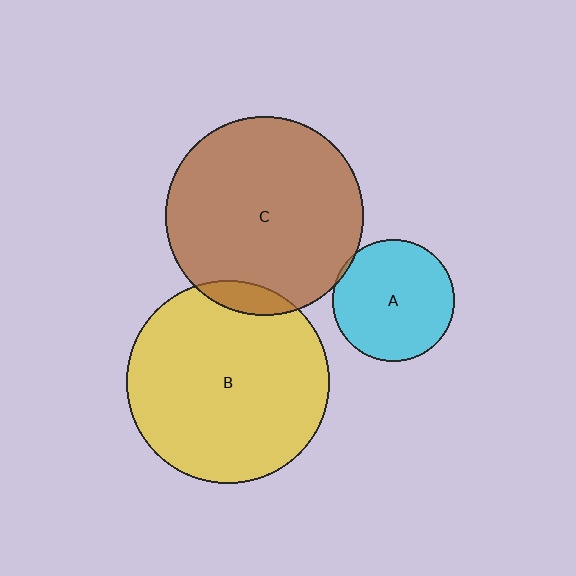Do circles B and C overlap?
Yes.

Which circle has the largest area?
Circle B (yellow).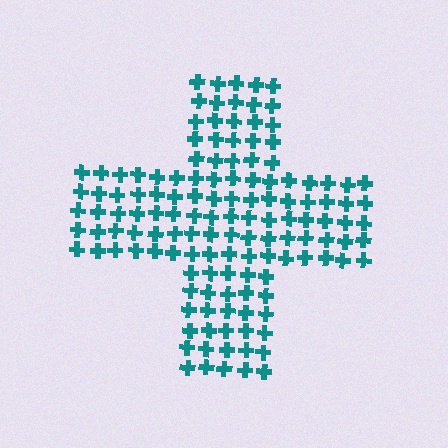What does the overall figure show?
The overall figure shows a cross.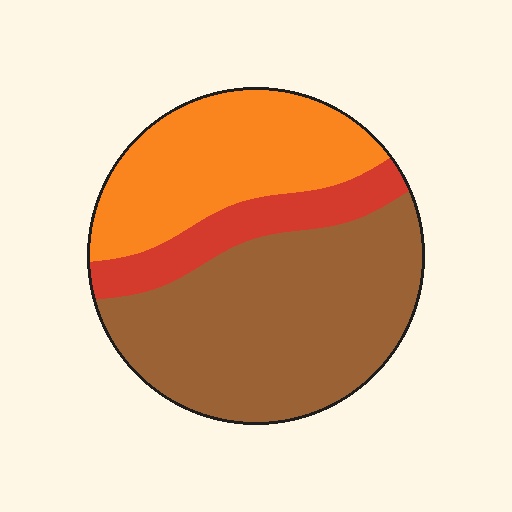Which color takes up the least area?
Red, at roughly 15%.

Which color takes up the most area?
Brown, at roughly 55%.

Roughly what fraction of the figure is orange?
Orange covers 33% of the figure.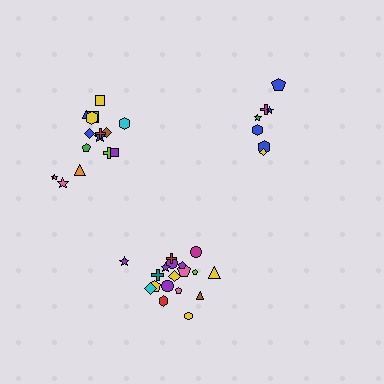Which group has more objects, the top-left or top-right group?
The top-left group.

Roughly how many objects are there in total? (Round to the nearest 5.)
Roughly 40 objects in total.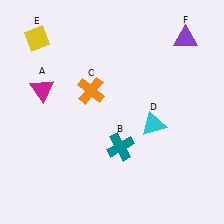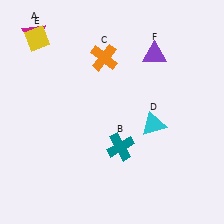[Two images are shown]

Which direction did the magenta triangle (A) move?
The magenta triangle (A) moved up.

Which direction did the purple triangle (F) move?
The purple triangle (F) moved left.